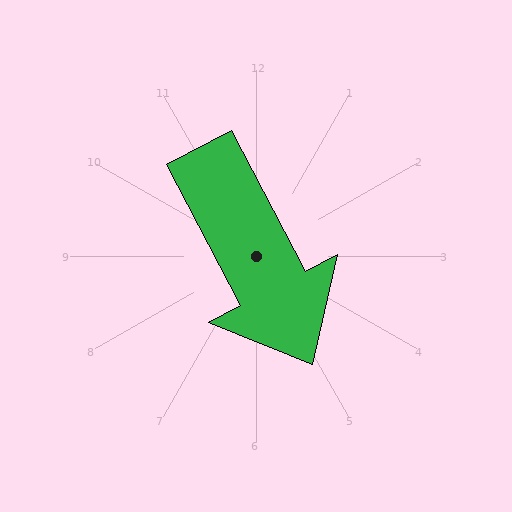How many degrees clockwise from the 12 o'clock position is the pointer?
Approximately 152 degrees.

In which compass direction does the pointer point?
Southeast.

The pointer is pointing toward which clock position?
Roughly 5 o'clock.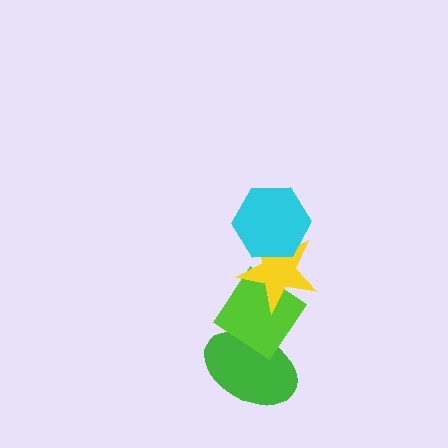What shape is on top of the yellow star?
The cyan hexagon is on top of the yellow star.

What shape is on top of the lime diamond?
The yellow star is on top of the lime diamond.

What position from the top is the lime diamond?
The lime diamond is 3rd from the top.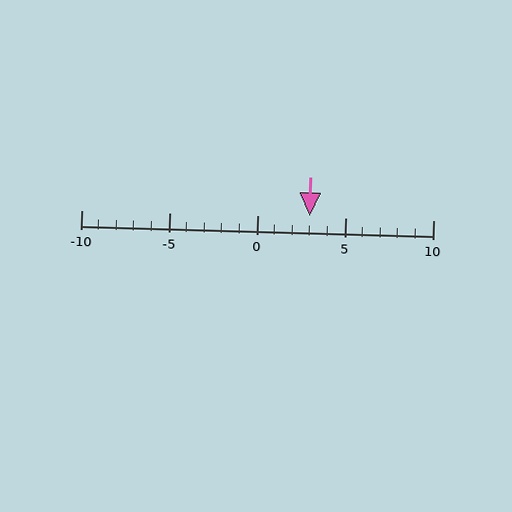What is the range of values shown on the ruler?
The ruler shows values from -10 to 10.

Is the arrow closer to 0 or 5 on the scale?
The arrow is closer to 5.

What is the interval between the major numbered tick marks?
The major tick marks are spaced 5 units apart.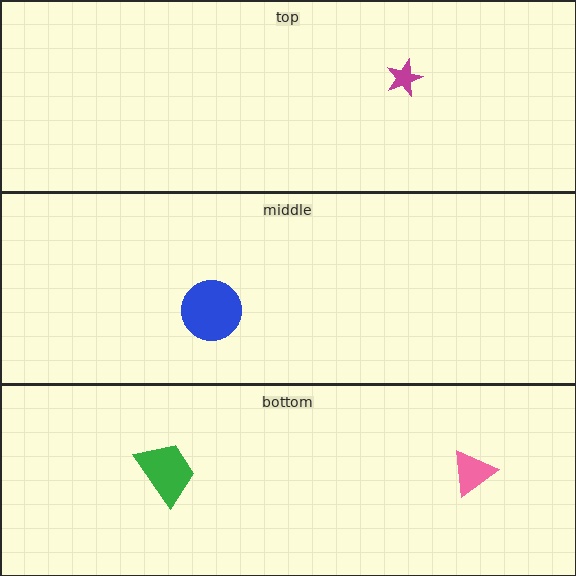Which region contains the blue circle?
The middle region.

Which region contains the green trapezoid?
The bottom region.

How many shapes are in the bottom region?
2.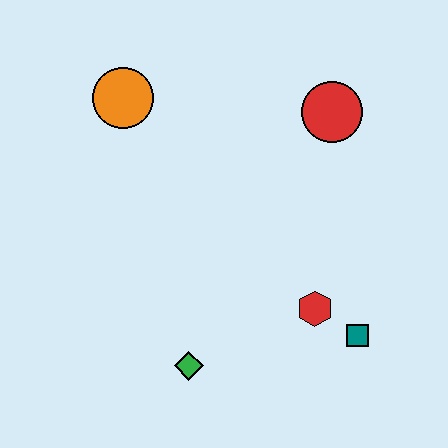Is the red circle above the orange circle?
No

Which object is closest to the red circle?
The red hexagon is closest to the red circle.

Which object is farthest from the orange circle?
The teal square is farthest from the orange circle.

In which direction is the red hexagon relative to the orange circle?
The red hexagon is below the orange circle.